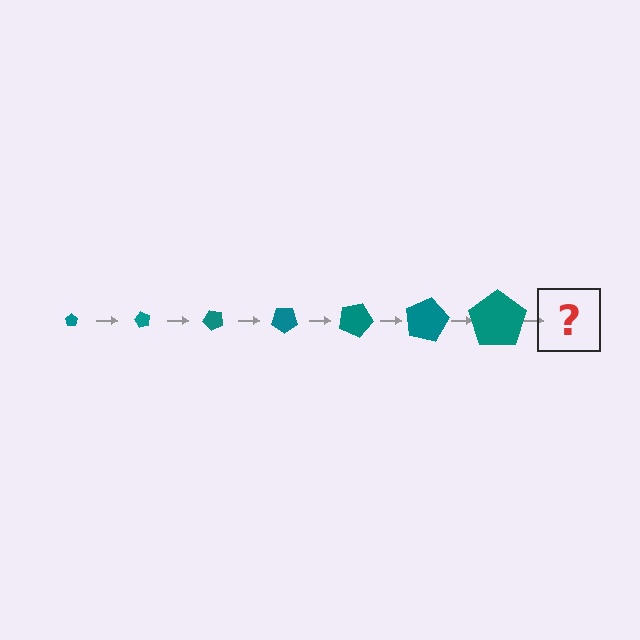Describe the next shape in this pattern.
It should be a pentagon, larger than the previous one and rotated 420 degrees from the start.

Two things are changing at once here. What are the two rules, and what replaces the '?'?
The two rules are that the pentagon grows larger each step and it rotates 60 degrees each step. The '?' should be a pentagon, larger than the previous one and rotated 420 degrees from the start.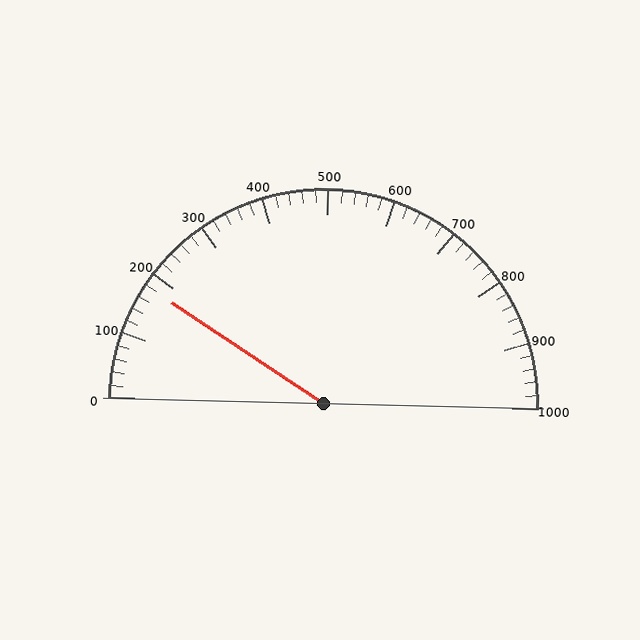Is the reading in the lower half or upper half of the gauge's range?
The reading is in the lower half of the range (0 to 1000).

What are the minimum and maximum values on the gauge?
The gauge ranges from 0 to 1000.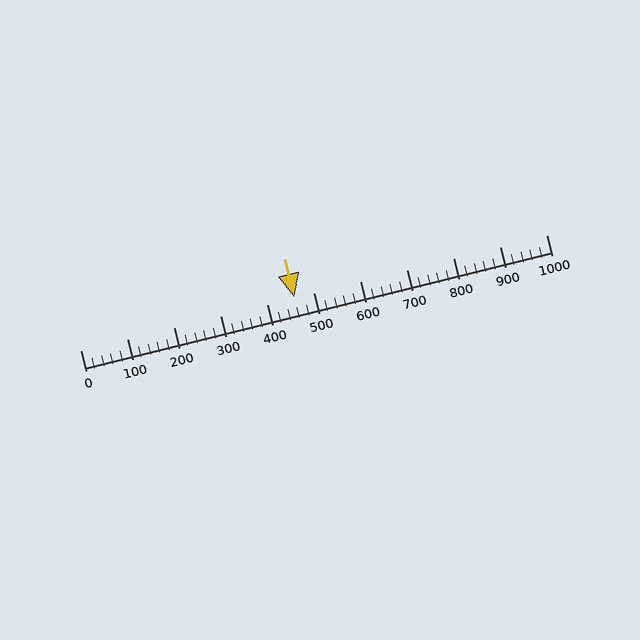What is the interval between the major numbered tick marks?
The major tick marks are spaced 100 units apart.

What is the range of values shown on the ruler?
The ruler shows values from 0 to 1000.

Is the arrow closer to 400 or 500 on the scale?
The arrow is closer to 500.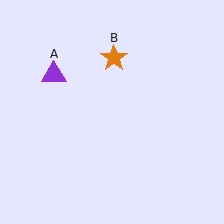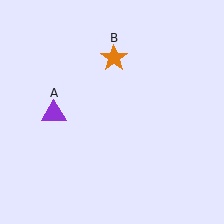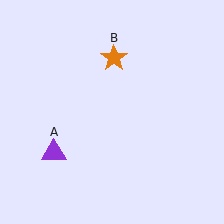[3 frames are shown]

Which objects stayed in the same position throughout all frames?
Orange star (object B) remained stationary.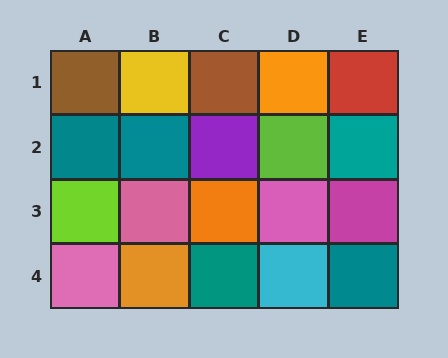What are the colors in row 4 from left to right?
Pink, orange, teal, cyan, teal.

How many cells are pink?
3 cells are pink.